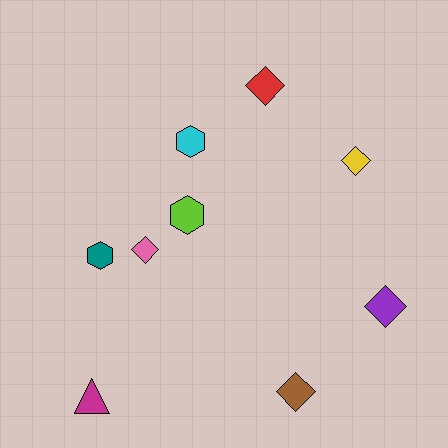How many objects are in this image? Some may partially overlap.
There are 9 objects.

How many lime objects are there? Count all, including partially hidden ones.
There is 1 lime object.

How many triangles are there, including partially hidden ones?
There is 1 triangle.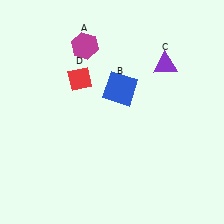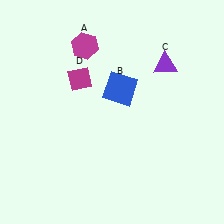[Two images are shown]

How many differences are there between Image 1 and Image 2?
There is 1 difference between the two images.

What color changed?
The diamond (D) changed from red in Image 1 to magenta in Image 2.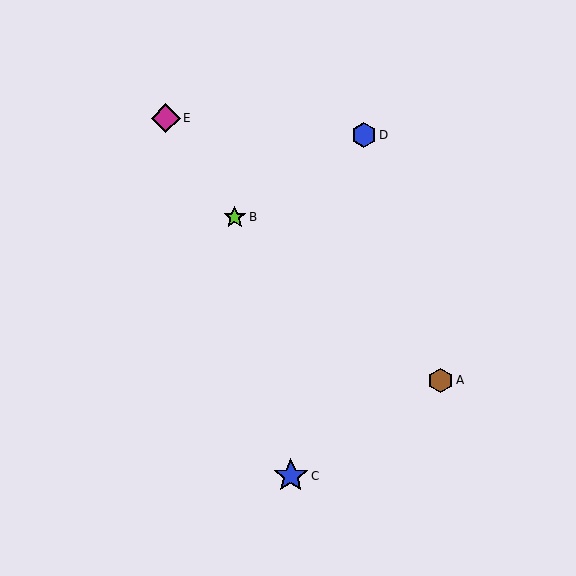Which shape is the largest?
The blue star (labeled C) is the largest.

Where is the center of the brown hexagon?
The center of the brown hexagon is at (440, 380).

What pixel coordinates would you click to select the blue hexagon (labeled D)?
Click at (364, 135) to select the blue hexagon D.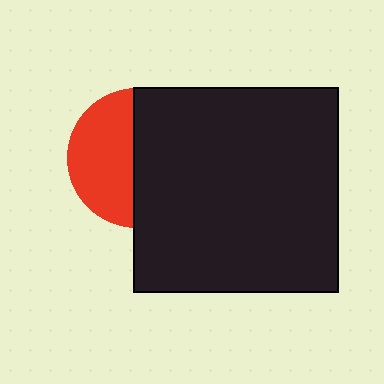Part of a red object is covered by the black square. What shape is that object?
It is a circle.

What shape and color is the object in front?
The object in front is a black square.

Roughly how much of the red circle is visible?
About half of it is visible (roughly 46%).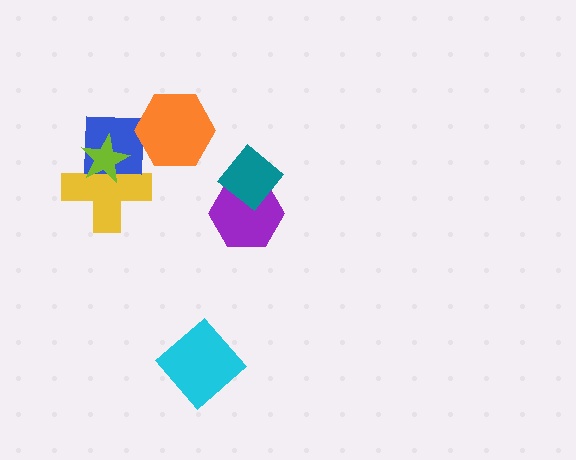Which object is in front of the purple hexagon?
The teal diamond is in front of the purple hexagon.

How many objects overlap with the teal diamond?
1 object overlaps with the teal diamond.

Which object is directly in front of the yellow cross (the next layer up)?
The blue square is directly in front of the yellow cross.